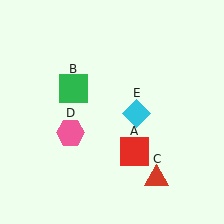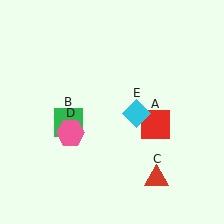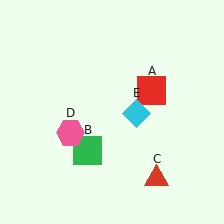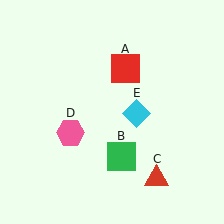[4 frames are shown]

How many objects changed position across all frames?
2 objects changed position: red square (object A), green square (object B).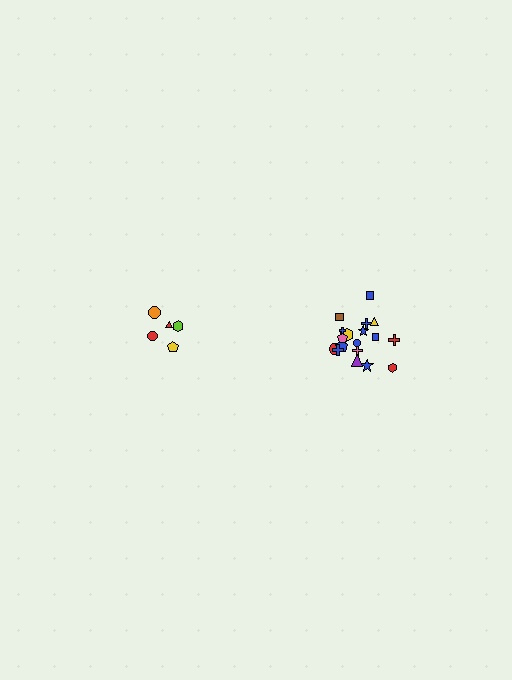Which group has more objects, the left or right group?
The right group.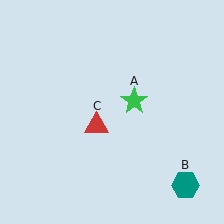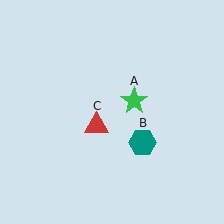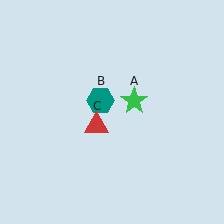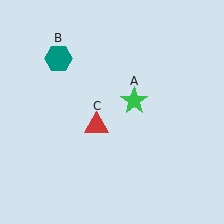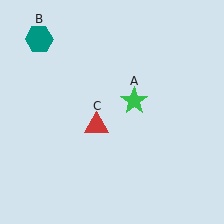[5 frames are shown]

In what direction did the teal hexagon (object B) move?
The teal hexagon (object B) moved up and to the left.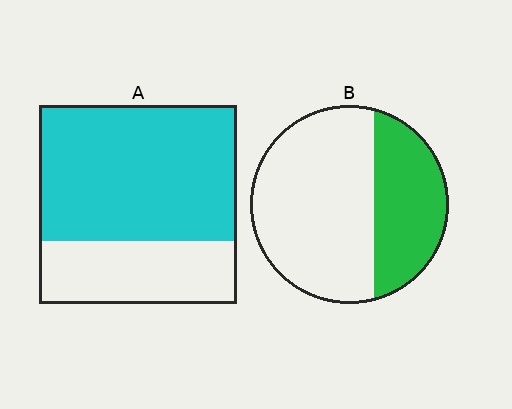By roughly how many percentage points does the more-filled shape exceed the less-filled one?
By roughly 35 percentage points (A over B).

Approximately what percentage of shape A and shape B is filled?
A is approximately 70% and B is approximately 35%.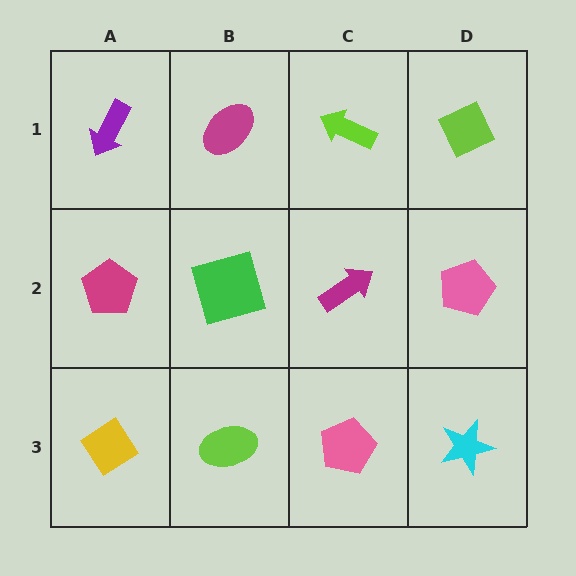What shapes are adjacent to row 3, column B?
A green square (row 2, column B), a yellow diamond (row 3, column A), a pink pentagon (row 3, column C).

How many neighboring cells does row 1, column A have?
2.